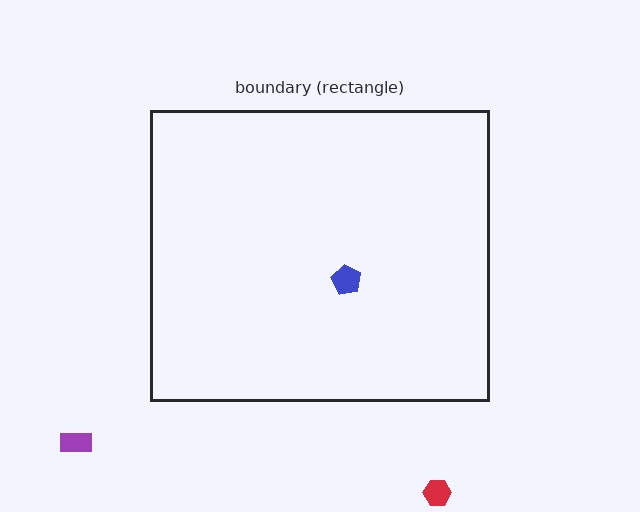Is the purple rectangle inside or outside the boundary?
Outside.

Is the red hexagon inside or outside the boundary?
Outside.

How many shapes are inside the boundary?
1 inside, 2 outside.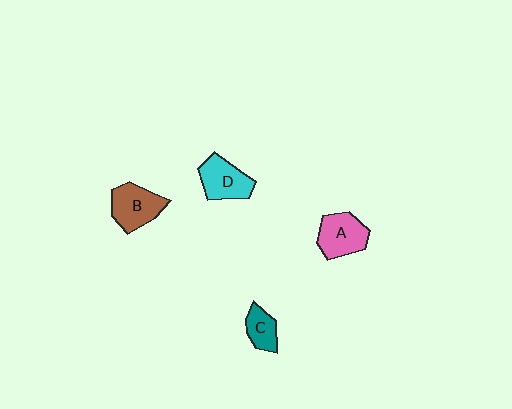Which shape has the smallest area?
Shape C (teal).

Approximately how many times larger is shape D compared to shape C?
Approximately 1.6 times.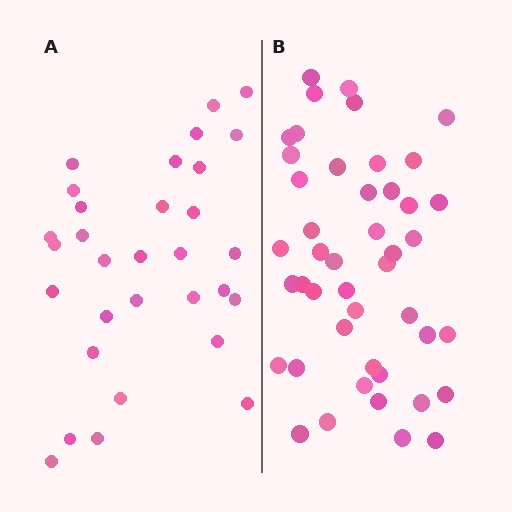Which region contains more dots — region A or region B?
Region B (the right region) has more dots.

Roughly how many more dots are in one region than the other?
Region B has approximately 15 more dots than region A.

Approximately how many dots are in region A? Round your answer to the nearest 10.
About 30 dots. (The exact count is 31, which rounds to 30.)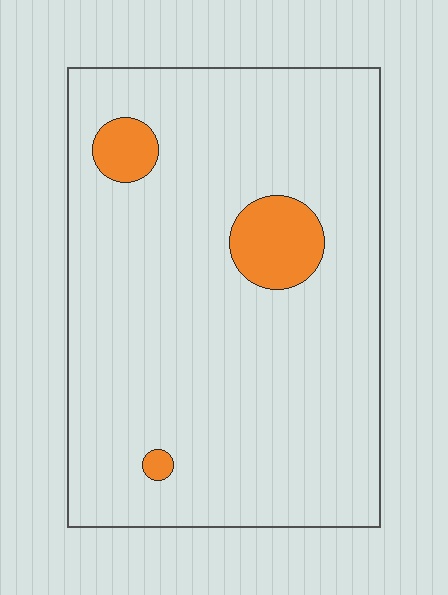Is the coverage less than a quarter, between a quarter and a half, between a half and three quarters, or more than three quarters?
Less than a quarter.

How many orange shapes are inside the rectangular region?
3.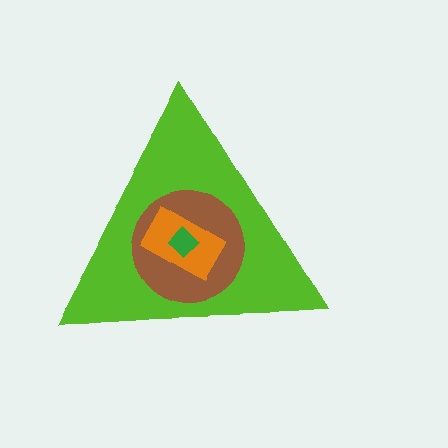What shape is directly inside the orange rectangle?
The green diamond.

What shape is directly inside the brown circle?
The orange rectangle.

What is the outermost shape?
The lime triangle.